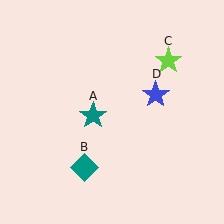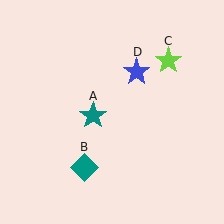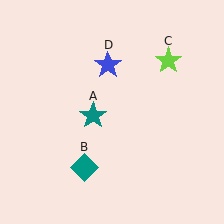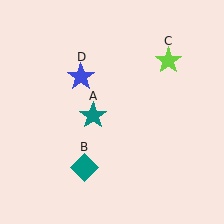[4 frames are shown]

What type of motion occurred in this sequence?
The blue star (object D) rotated counterclockwise around the center of the scene.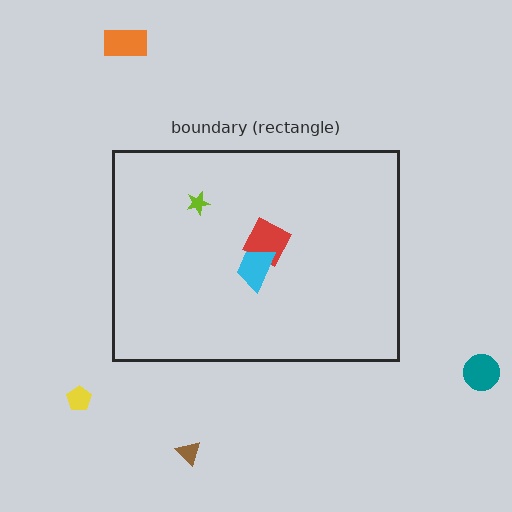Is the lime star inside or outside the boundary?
Inside.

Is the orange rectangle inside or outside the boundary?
Outside.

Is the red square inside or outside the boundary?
Inside.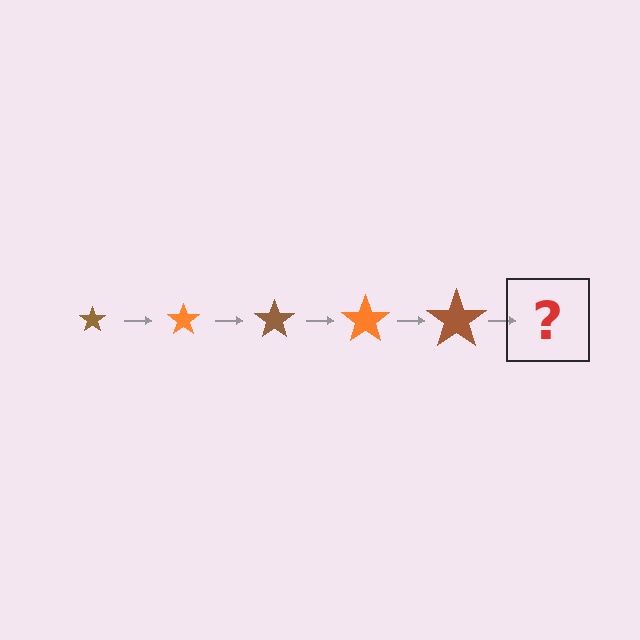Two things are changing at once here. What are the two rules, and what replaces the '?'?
The two rules are that the star grows larger each step and the color cycles through brown and orange. The '?' should be an orange star, larger than the previous one.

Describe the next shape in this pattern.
It should be an orange star, larger than the previous one.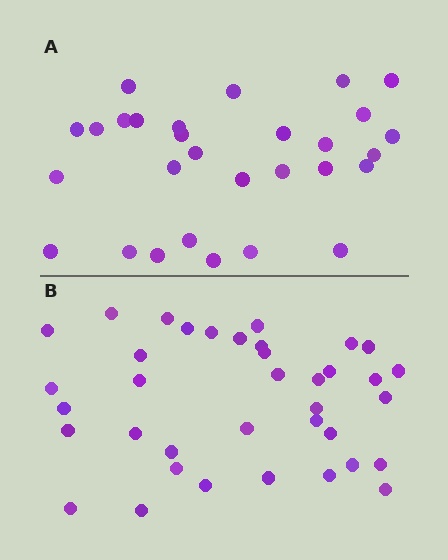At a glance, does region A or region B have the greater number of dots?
Region B (the bottom region) has more dots.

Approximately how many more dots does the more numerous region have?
Region B has roughly 8 or so more dots than region A.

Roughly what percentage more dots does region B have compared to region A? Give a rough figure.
About 30% more.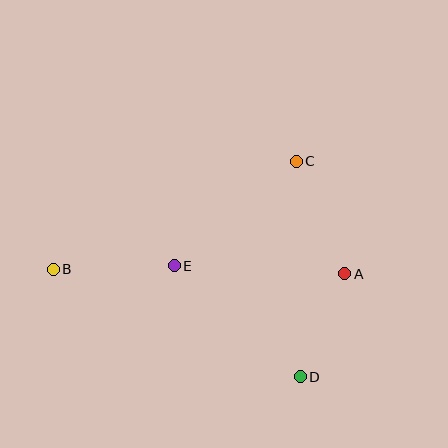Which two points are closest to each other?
Points A and D are closest to each other.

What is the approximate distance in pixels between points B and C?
The distance between B and C is approximately 266 pixels.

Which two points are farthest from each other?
Points A and B are farthest from each other.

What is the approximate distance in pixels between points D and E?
The distance between D and E is approximately 168 pixels.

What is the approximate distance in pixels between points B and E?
The distance between B and E is approximately 121 pixels.